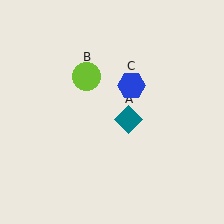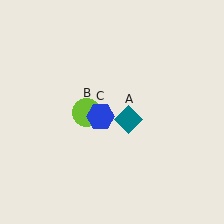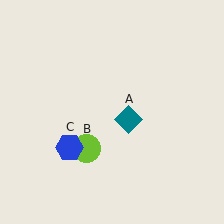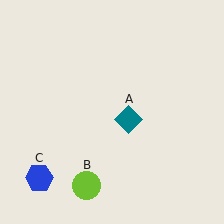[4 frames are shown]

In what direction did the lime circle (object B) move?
The lime circle (object B) moved down.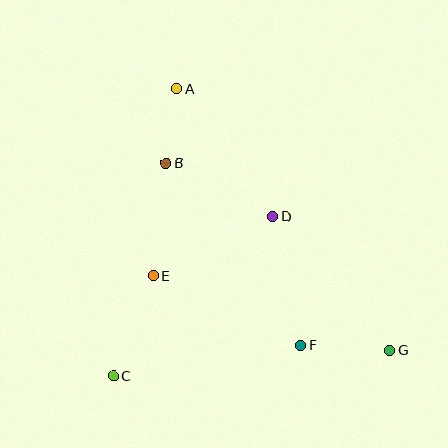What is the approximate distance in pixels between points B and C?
The distance between B and C is approximately 220 pixels.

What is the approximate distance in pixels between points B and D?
The distance between B and D is approximately 120 pixels.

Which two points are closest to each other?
Points A and B are closest to each other.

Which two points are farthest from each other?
Points A and G are farthest from each other.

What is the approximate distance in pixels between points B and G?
The distance between B and G is approximately 292 pixels.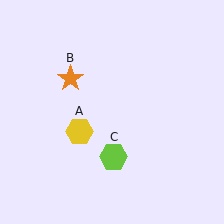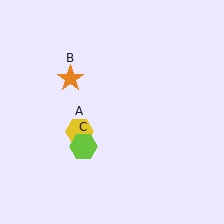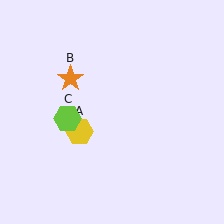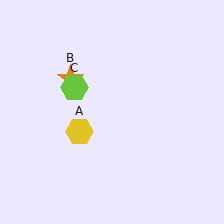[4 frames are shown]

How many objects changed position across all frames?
1 object changed position: lime hexagon (object C).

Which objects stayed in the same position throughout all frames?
Yellow hexagon (object A) and orange star (object B) remained stationary.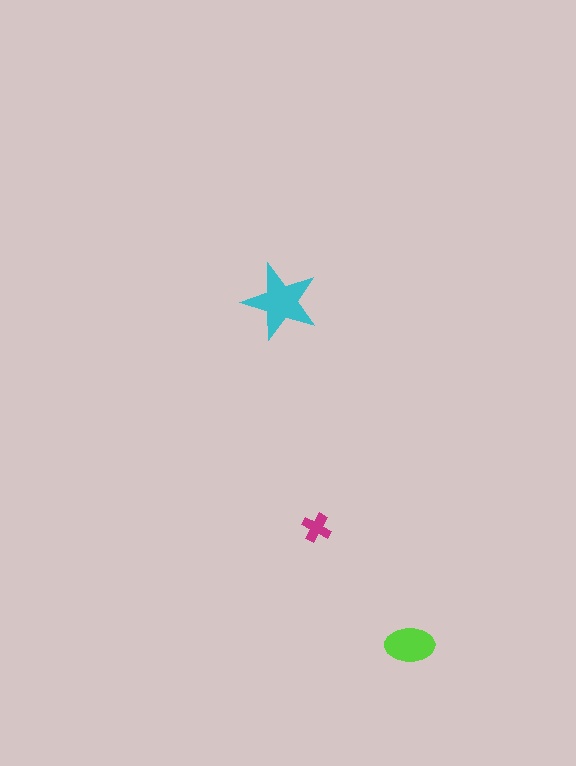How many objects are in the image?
There are 3 objects in the image.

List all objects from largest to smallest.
The cyan star, the lime ellipse, the magenta cross.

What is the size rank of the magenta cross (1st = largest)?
3rd.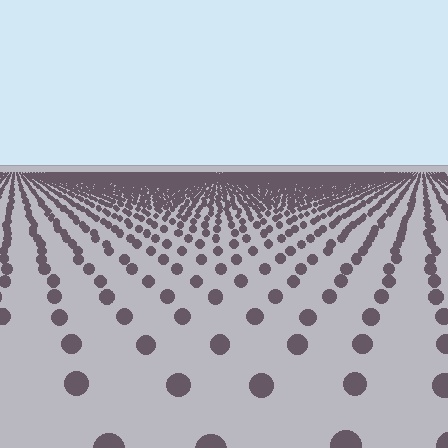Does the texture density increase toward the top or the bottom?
Density increases toward the top.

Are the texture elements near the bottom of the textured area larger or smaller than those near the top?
Larger. Near the bottom, elements are closer to the viewer and appear at a bigger on-screen size.